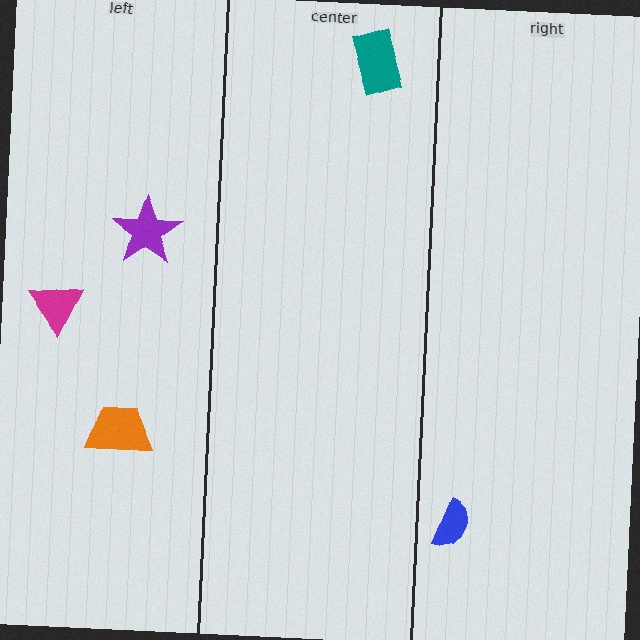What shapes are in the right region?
The blue semicircle.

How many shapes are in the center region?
1.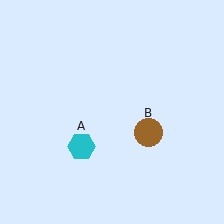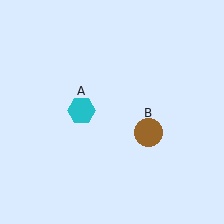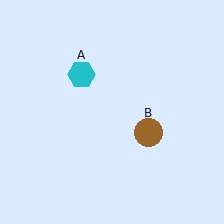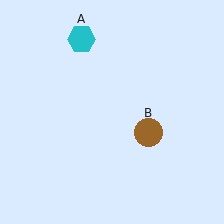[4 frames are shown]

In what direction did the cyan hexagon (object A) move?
The cyan hexagon (object A) moved up.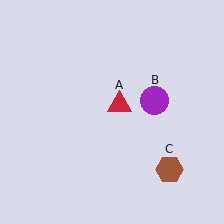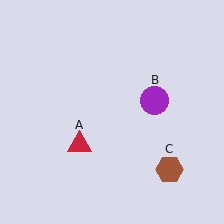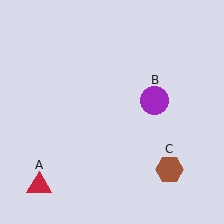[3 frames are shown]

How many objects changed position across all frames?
1 object changed position: red triangle (object A).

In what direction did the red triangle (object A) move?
The red triangle (object A) moved down and to the left.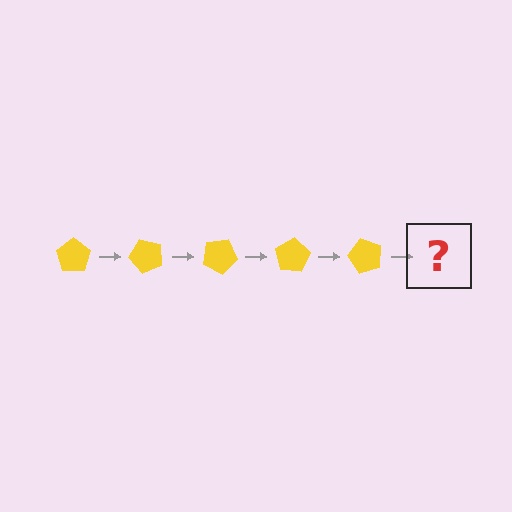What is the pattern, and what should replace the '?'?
The pattern is that the pentagon rotates 50 degrees each step. The '?' should be a yellow pentagon rotated 250 degrees.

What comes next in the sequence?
The next element should be a yellow pentagon rotated 250 degrees.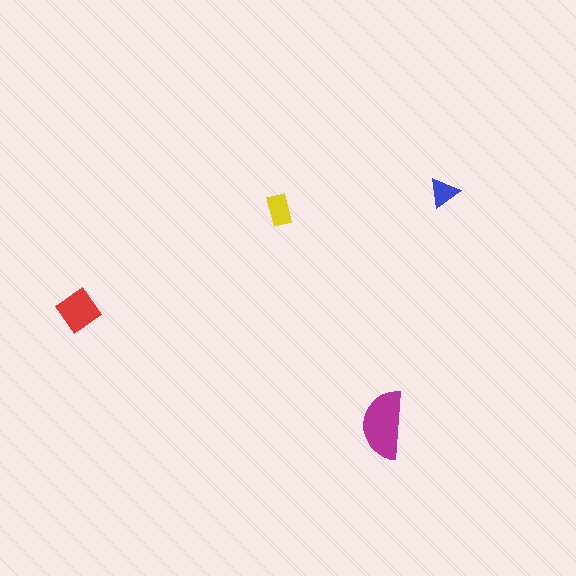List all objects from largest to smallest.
The magenta semicircle, the red diamond, the yellow rectangle, the blue triangle.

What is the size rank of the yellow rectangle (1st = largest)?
3rd.